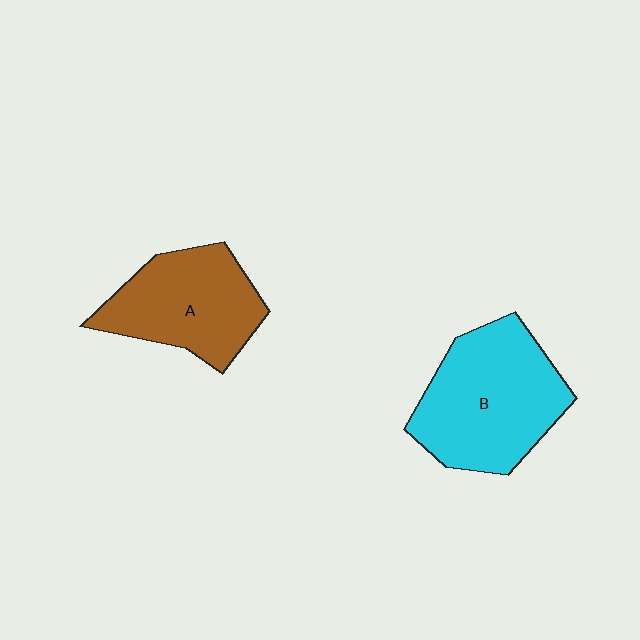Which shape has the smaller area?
Shape A (brown).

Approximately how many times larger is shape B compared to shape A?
Approximately 1.3 times.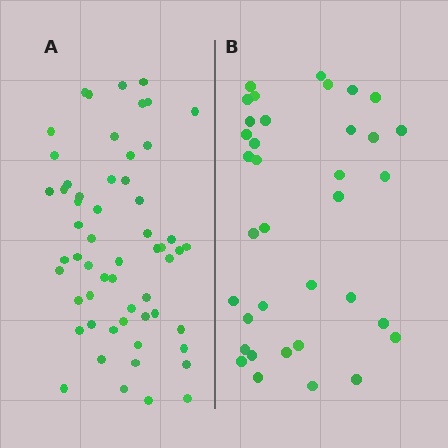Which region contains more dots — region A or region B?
Region A (the left region) has more dots.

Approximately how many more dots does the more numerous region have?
Region A has approximately 20 more dots than region B.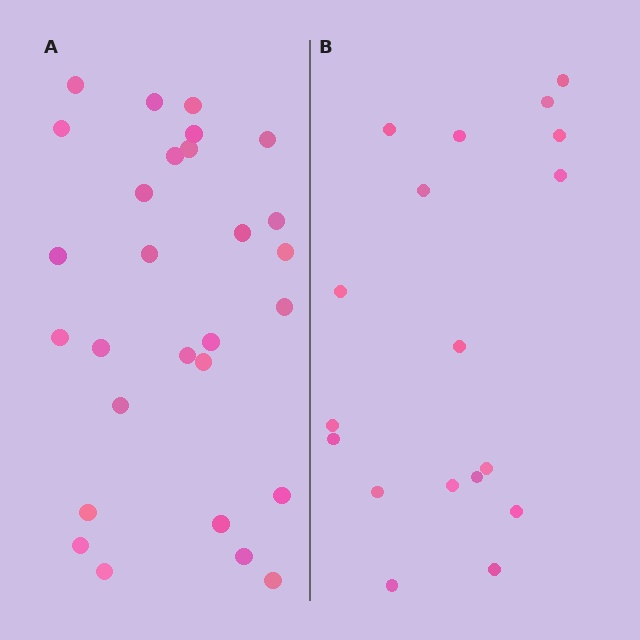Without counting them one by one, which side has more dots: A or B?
Region A (the left region) has more dots.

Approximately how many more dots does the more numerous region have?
Region A has roughly 10 or so more dots than region B.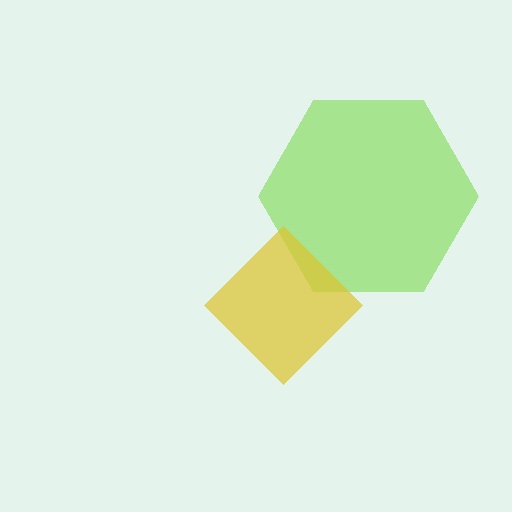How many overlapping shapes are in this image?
There are 2 overlapping shapes in the image.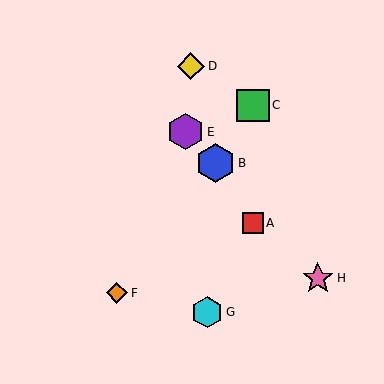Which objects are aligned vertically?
Objects A, C are aligned vertically.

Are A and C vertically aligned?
Yes, both are at x≈253.